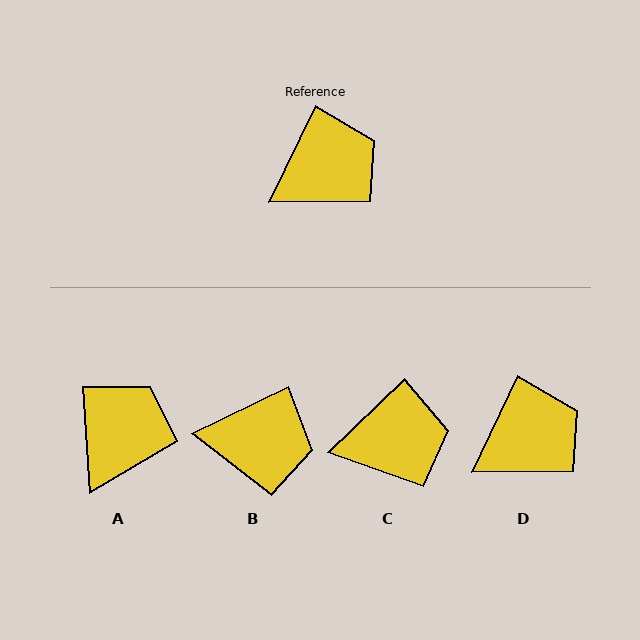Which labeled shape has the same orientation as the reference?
D.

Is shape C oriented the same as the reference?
No, it is off by about 20 degrees.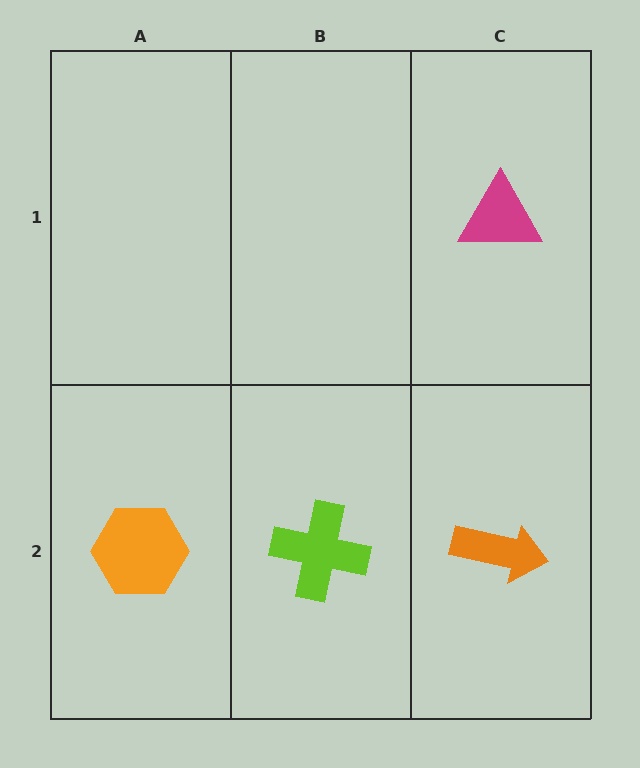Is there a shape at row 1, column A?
No, that cell is empty.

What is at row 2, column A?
An orange hexagon.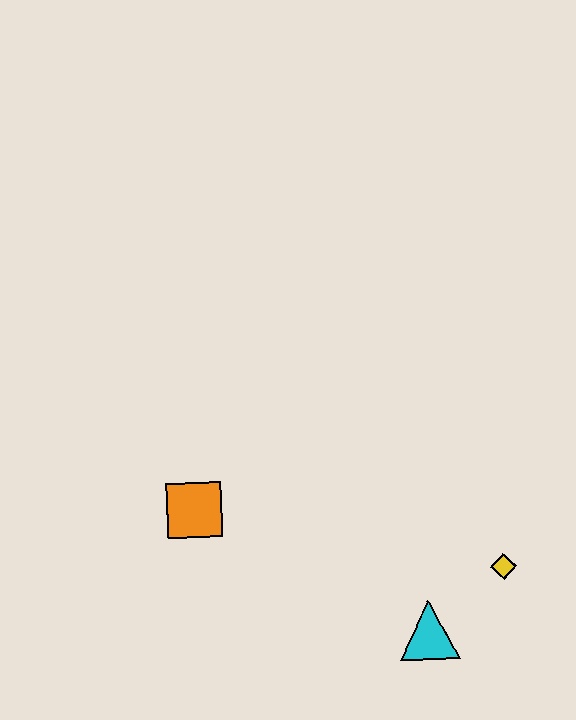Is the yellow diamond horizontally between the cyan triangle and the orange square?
No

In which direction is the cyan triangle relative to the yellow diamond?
The cyan triangle is to the left of the yellow diamond.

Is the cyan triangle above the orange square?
No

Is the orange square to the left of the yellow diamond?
Yes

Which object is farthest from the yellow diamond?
The orange square is farthest from the yellow diamond.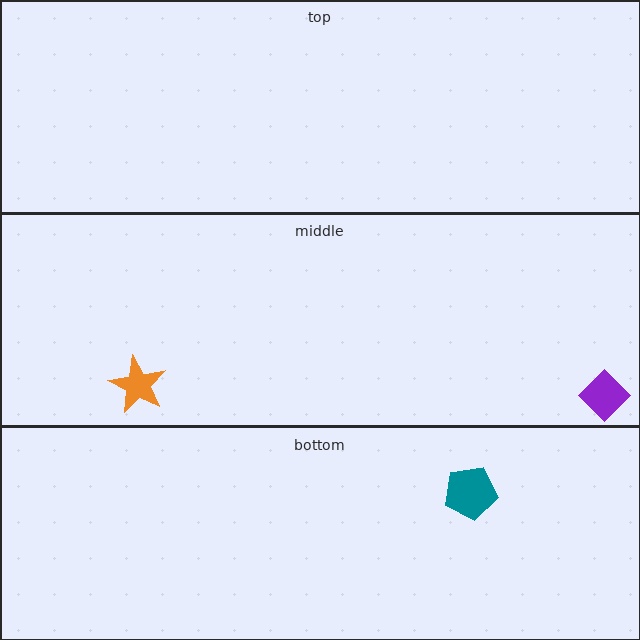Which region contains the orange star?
The middle region.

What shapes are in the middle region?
The purple diamond, the orange star.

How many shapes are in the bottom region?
1.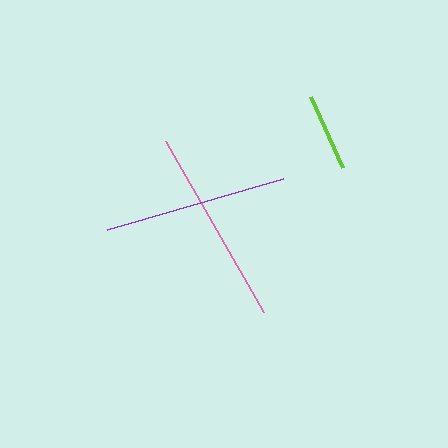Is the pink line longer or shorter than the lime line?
The pink line is longer than the lime line.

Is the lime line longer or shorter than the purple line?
The purple line is longer than the lime line.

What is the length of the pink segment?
The pink segment is approximately 198 pixels long.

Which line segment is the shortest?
The lime line is the shortest at approximately 78 pixels.